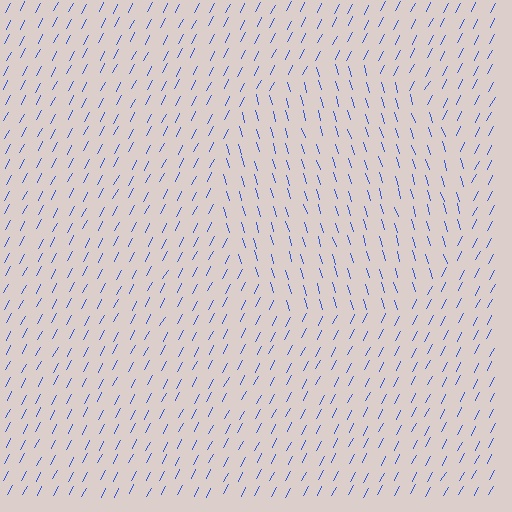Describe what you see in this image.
The image is filled with small blue line segments. A circle region in the image has lines oriented differently from the surrounding lines, creating a visible texture boundary.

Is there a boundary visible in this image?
Yes, there is a texture boundary formed by a change in line orientation.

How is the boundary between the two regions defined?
The boundary is defined purely by a change in line orientation (approximately 45 degrees difference). All lines are the same color and thickness.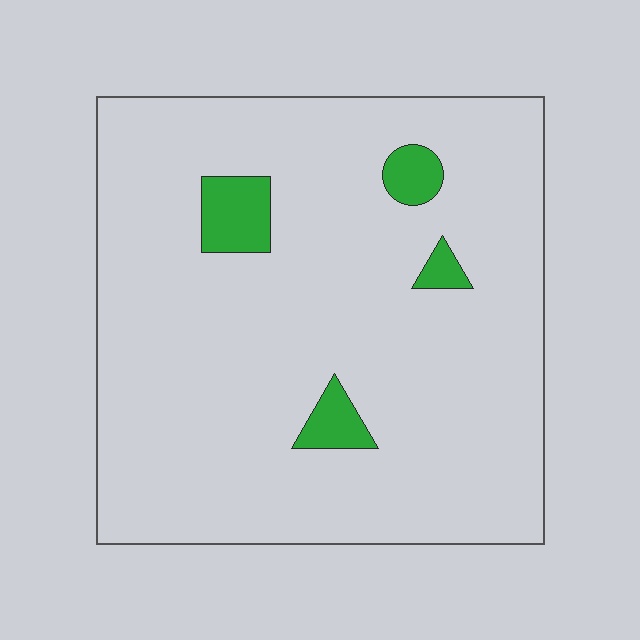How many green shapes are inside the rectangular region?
4.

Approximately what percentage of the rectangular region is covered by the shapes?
Approximately 5%.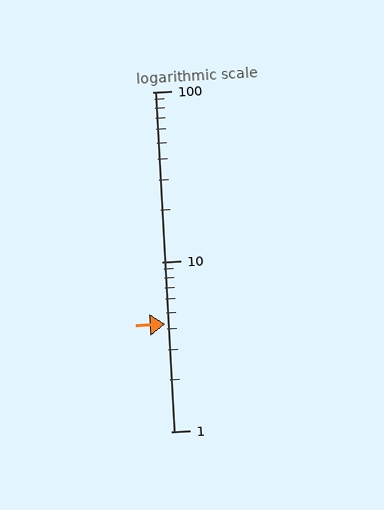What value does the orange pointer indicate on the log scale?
The pointer indicates approximately 4.3.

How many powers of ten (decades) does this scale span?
The scale spans 2 decades, from 1 to 100.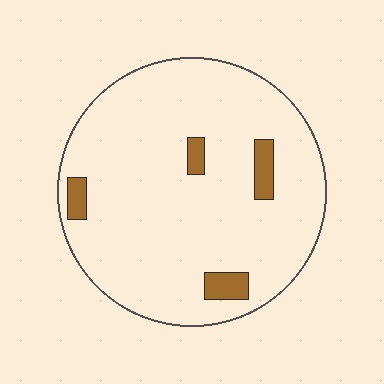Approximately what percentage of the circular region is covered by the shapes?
Approximately 5%.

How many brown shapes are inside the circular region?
4.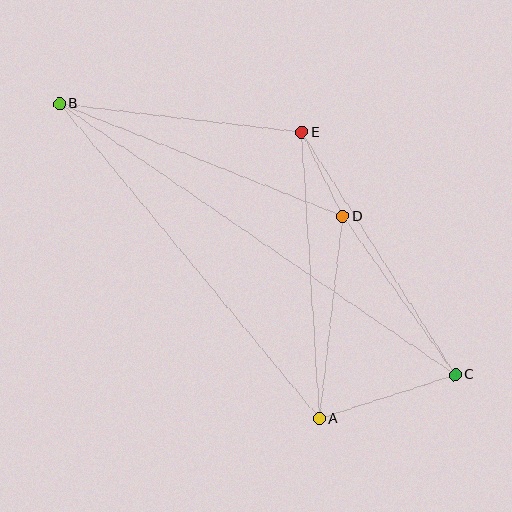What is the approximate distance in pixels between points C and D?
The distance between C and D is approximately 194 pixels.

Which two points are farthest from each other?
Points B and C are farthest from each other.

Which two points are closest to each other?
Points D and E are closest to each other.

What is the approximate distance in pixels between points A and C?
The distance between A and C is approximately 143 pixels.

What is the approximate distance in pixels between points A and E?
The distance between A and E is approximately 287 pixels.